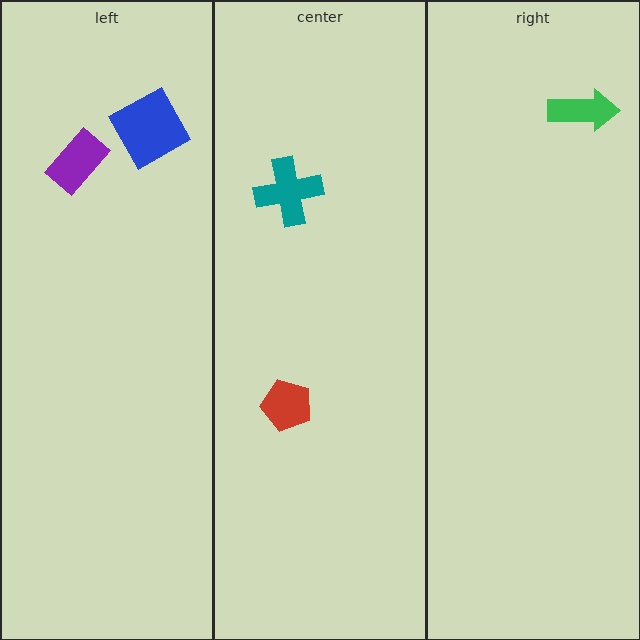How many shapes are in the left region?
2.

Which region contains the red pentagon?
The center region.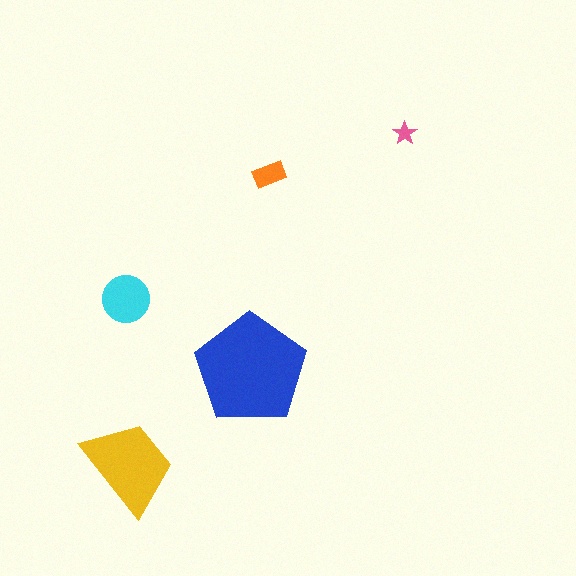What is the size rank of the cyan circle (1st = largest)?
3rd.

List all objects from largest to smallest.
The blue pentagon, the yellow trapezoid, the cyan circle, the orange rectangle, the pink star.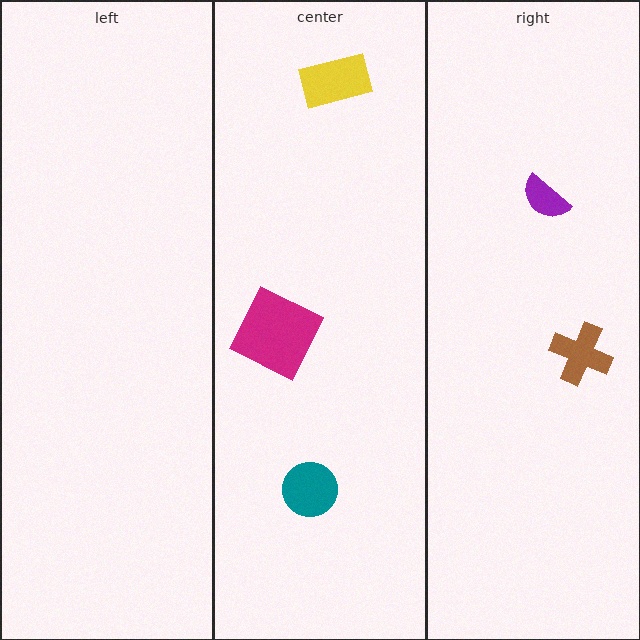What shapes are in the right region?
The brown cross, the purple semicircle.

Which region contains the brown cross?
The right region.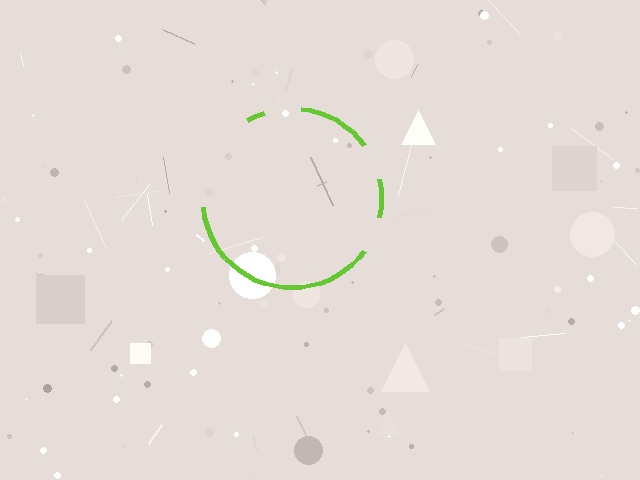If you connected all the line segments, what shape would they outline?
They would outline a circle.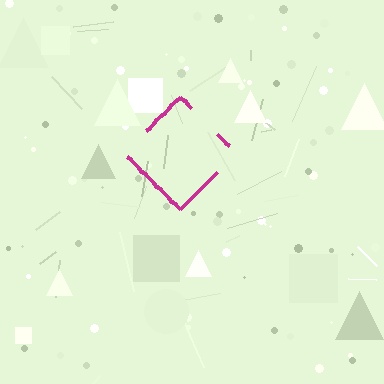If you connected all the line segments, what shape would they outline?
They would outline a diamond.